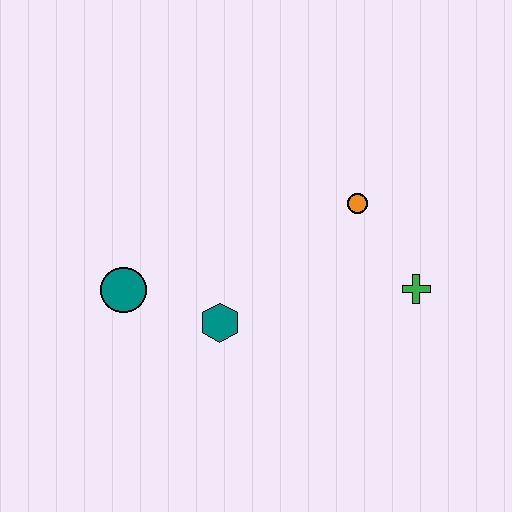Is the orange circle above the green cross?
Yes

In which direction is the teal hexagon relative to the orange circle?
The teal hexagon is to the left of the orange circle.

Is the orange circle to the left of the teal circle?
No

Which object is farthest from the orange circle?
The teal circle is farthest from the orange circle.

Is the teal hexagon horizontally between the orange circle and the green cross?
No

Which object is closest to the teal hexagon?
The teal circle is closest to the teal hexagon.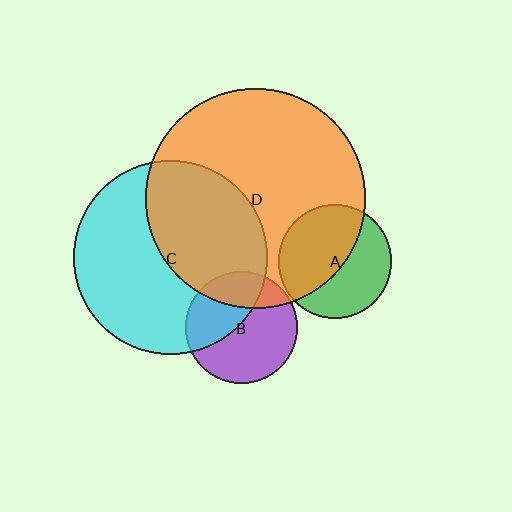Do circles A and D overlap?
Yes.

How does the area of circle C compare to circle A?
Approximately 2.9 times.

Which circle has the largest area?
Circle D (orange).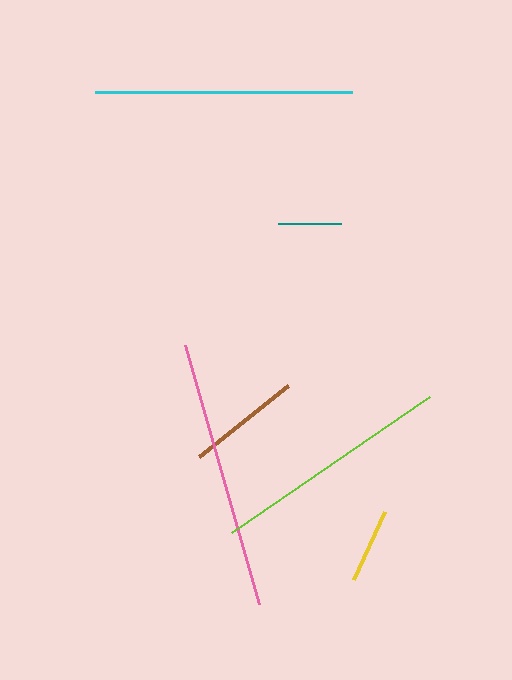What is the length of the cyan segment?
The cyan segment is approximately 257 pixels long.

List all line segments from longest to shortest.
From longest to shortest: pink, cyan, lime, brown, yellow, teal.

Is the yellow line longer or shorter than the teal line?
The yellow line is longer than the teal line.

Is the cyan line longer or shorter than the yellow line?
The cyan line is longer than the yellow line.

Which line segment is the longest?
The pink line is the longest at approximately 269 pixels.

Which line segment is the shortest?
The teal line is the shortest at approximately 64 pixels.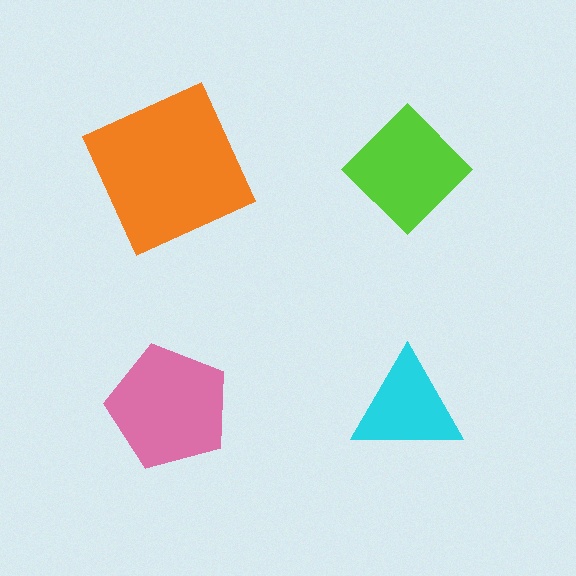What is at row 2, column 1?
A pink pentagon.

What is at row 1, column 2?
A lime diamond.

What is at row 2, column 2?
A cyan triangle.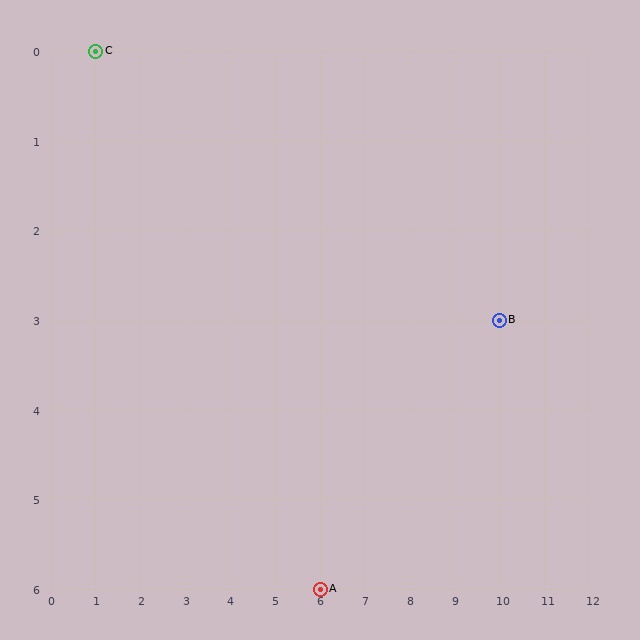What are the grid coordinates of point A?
Point A is at grid coordinates (6, 6).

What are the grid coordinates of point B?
Point B is at grid coordinates (10, 3).